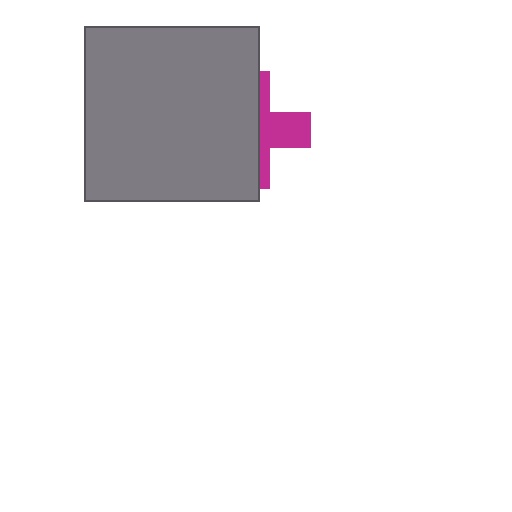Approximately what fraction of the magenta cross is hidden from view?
Roughly 63% of the magenta cross is hidden behind the gray square.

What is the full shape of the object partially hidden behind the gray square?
The partially hidden object is a magenta cross.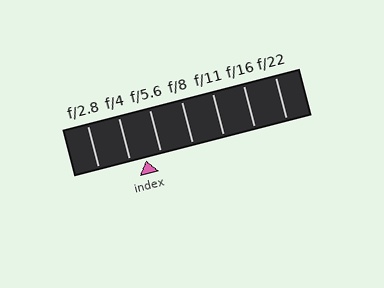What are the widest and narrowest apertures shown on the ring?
The widest aperture shown is f/2.8 and the narrowest is f/22.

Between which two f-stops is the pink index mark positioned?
The index mark is between f/4 and f/5.6.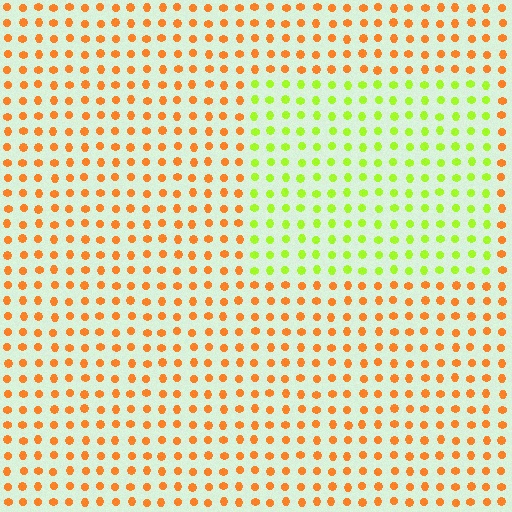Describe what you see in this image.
The image is filled with small orange elements in a uniform arrangement. A rectangle-shaped region is visible where the elements are tinted to a slightly different hue, forming a subtle color boundary.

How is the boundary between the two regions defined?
The boundary is defined purely by a slight shift in hue (about 60 degrees). Spacing, size, and orientation are identical on both sides.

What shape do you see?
I see a rectangle.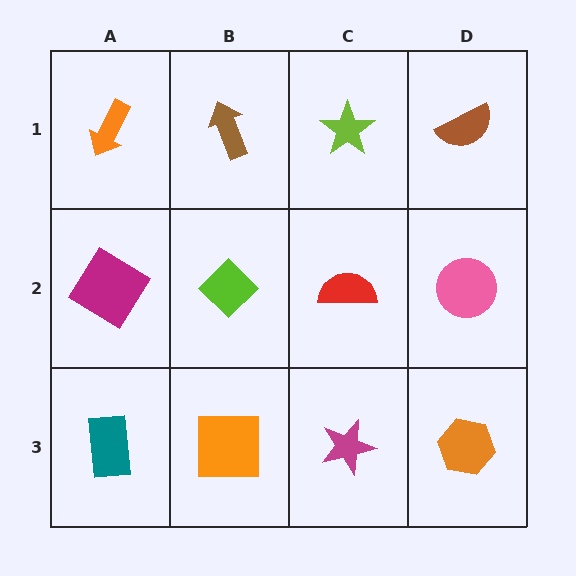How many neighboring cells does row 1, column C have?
3.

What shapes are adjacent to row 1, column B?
A lime diamond (row 2, column B), an orange arrow (row 1, column A), a lime star (row 1, column C).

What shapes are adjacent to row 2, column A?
An orange arrow (row 1, column A), a teal rectangle (row 3, column A), a lime diamond (row 2, column B).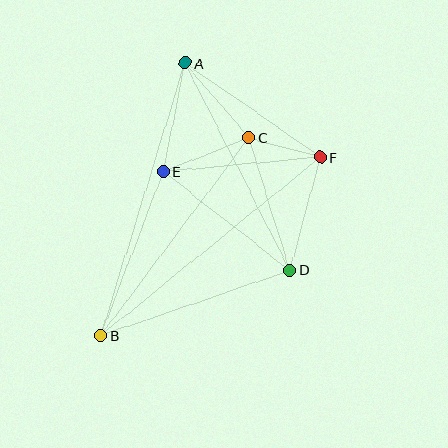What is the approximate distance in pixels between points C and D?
The distance between C and D is approximately 139 pixels.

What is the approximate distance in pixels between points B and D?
The distance between B and D is approximately 200 pixels.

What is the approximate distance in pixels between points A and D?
The distance between A and D is approximately 232 pixels.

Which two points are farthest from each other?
Points A and B are farthest from each other.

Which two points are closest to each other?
Points C and F are closest to each other.